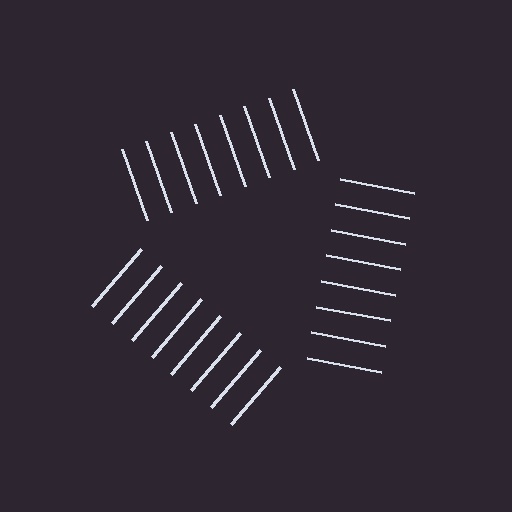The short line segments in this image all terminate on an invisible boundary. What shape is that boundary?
An illusory triangle — the line segments terminate on its edges but no continuous stroke is drawn.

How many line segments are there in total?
24 — 8 along each of the 3 edges.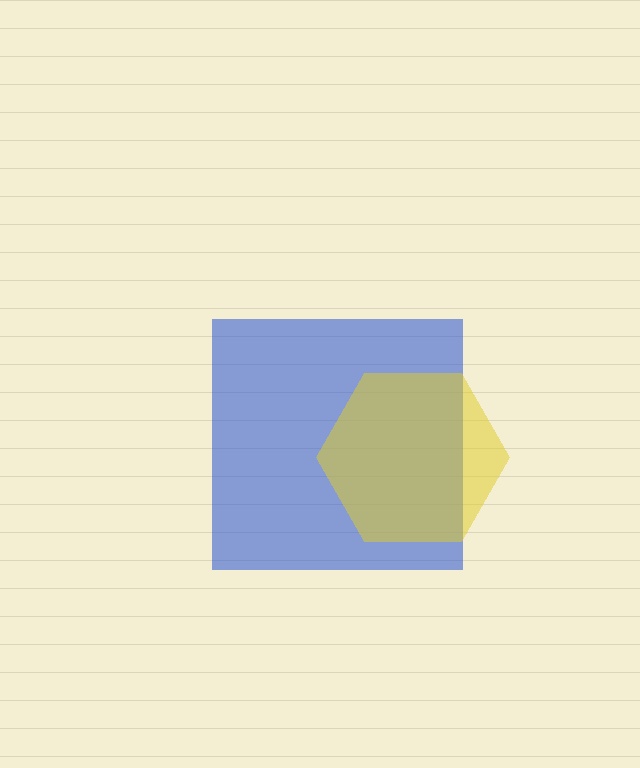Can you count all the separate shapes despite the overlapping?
Yes, there are 2 separate shapes.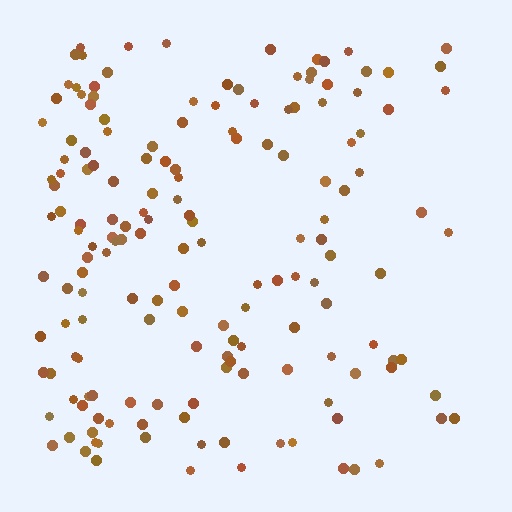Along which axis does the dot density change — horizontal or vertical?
Horizontal.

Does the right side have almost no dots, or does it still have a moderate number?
Still a moderate number, just noticeably fewer than the left.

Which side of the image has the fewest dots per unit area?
The right.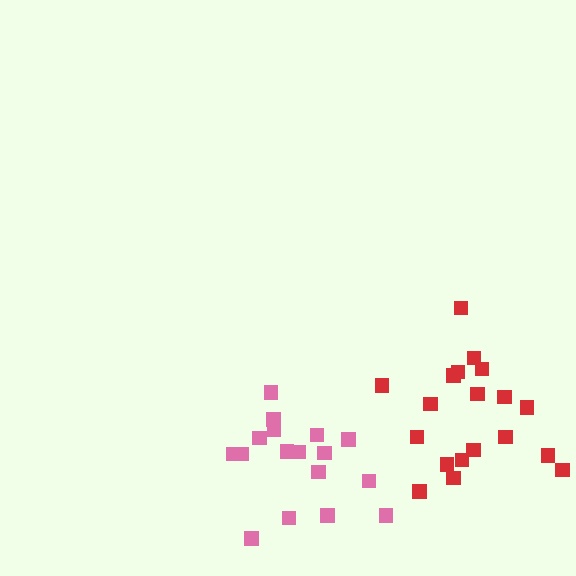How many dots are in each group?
Group 1: 17 dots, Group 2: 19 dots (36 total).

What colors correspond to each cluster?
The clusters are colored: pink, red.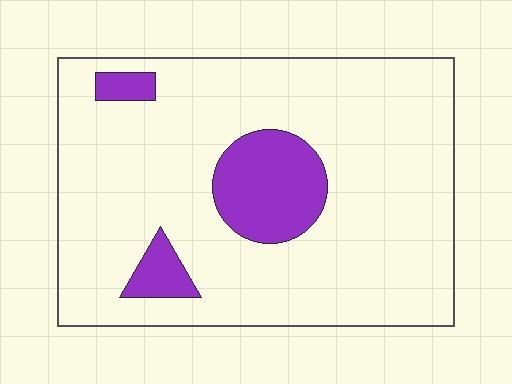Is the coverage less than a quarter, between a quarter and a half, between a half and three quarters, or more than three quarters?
Less than a quarter.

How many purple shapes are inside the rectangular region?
3.